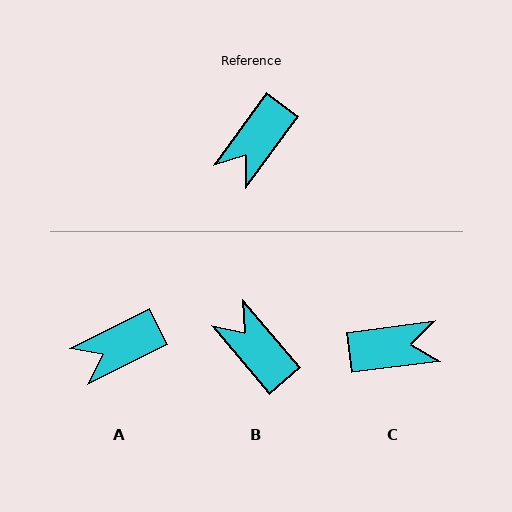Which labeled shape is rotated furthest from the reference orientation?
C, about 133 degrees away.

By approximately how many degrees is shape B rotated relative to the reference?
Approximately 104 degrees clockwise.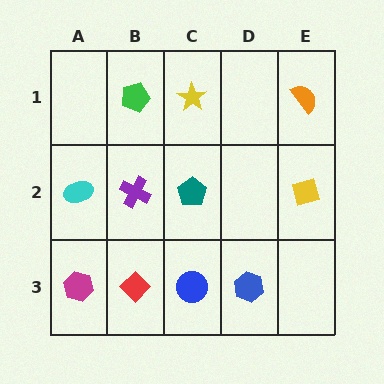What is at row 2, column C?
A teal pentagon.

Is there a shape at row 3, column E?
No, that cell is empty.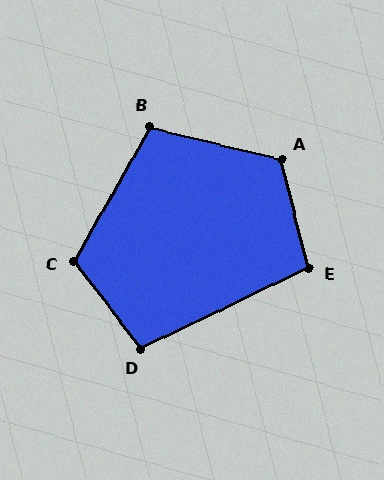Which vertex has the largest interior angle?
A, at approximately 118 degrees.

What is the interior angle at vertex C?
Approximately 113 degrees (obtuse).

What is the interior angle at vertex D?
Approximately 102 degrees (obtuse).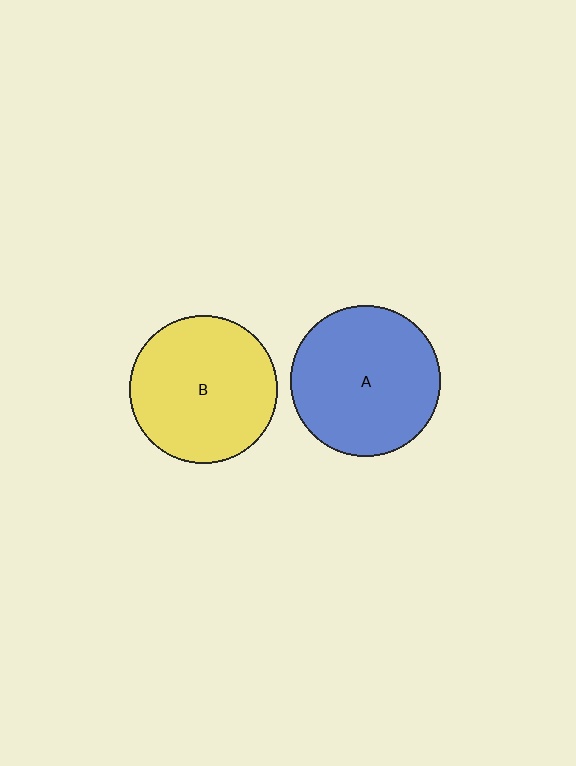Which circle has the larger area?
Circle A (blue).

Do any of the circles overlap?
No, none of the circles overlap.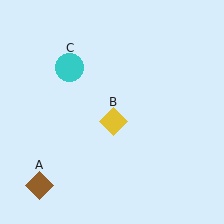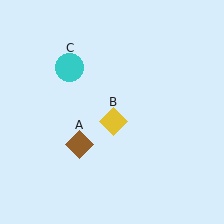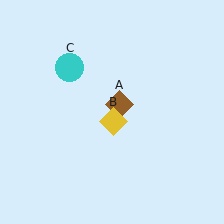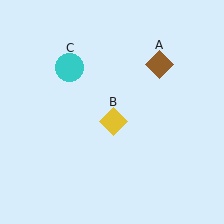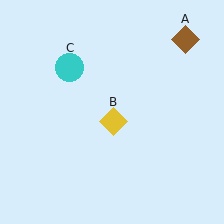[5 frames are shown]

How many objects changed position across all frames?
1 object changed position: brown diamond (object A).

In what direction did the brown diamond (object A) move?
The brown diamond (object A) moved up and to the right.